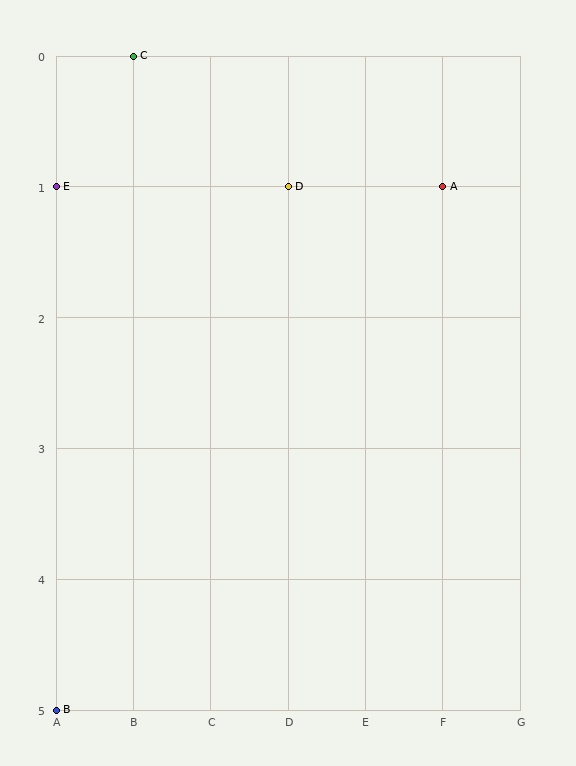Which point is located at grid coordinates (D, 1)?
Point D is at (D, 1).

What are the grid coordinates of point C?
Point C is at grid coordinates (B, 0).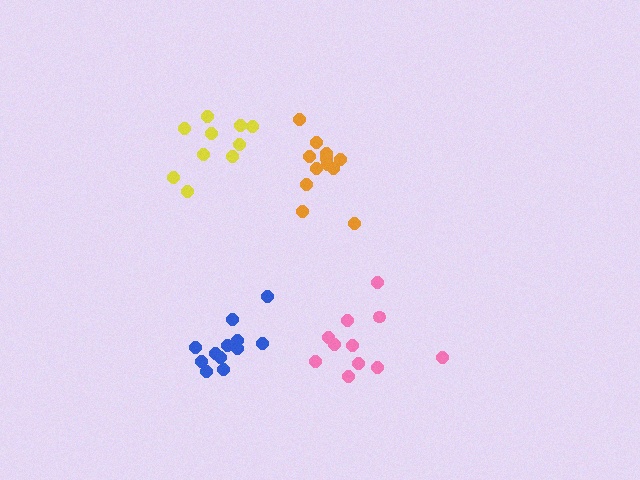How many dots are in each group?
Group 1: 11 dots, Group 2: 12 dots, Group 3: 10 dots, Group 4: 12 dots (45 total).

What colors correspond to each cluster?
The clusters are colored: pink, orange, yellow, blue.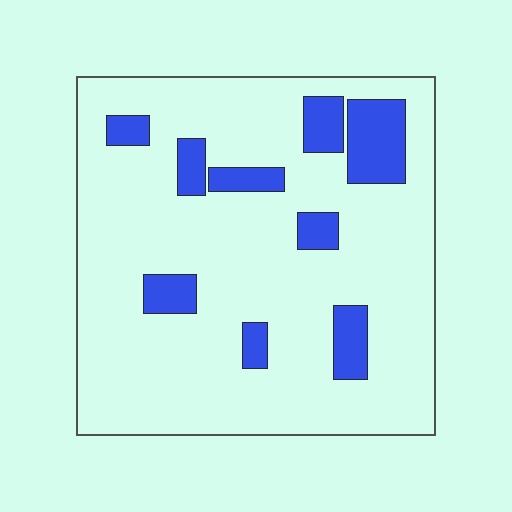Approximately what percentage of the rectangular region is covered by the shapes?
Approximately 15%.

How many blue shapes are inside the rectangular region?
9.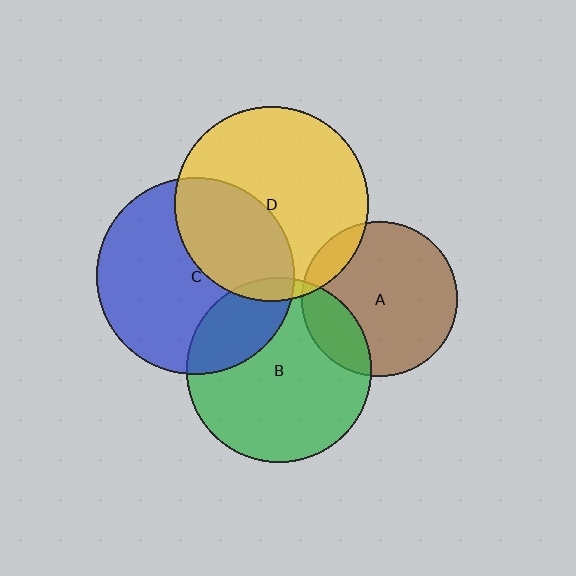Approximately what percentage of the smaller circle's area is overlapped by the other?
Approximately 10%.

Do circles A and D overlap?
Yes.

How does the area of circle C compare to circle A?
Approximately 1.6 times.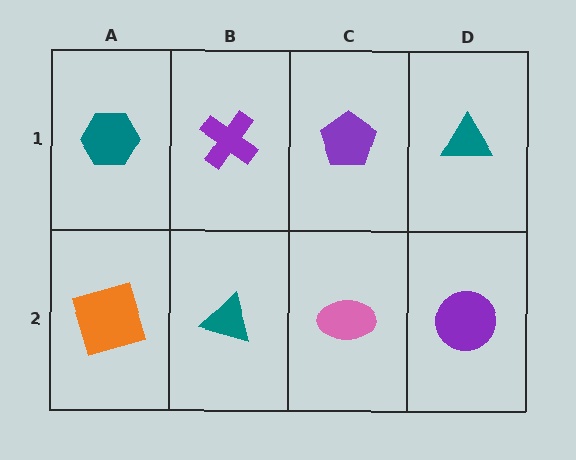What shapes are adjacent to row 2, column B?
A purple cross (row 1, column B), an orange square (row 2, column A), a pink ellipse (row 2, column C).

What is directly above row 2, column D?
A teal triangle.